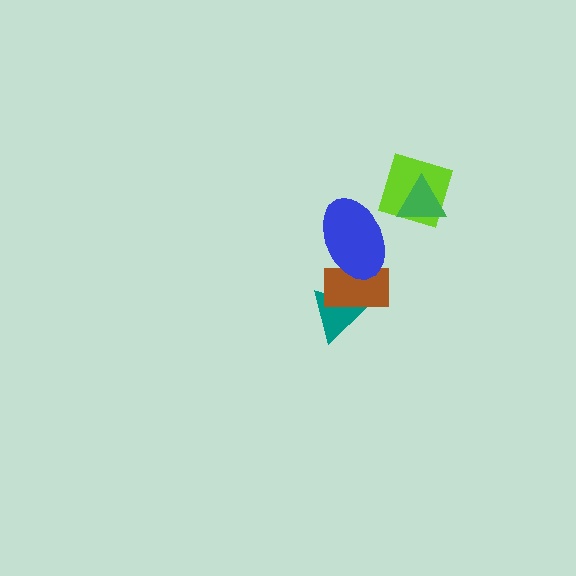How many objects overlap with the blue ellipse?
1 object overlaps with the blue ellipse.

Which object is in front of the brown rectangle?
The blue ellipse is in front of the brown rectangle.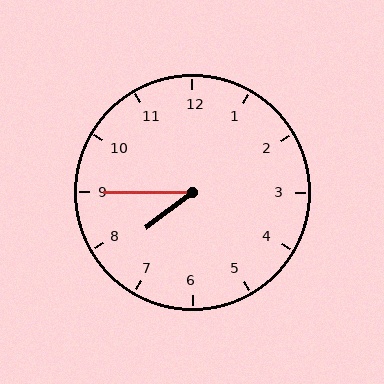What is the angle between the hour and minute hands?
Approximately 38 degrees.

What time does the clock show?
7:45.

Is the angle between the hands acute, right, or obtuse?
It is acute.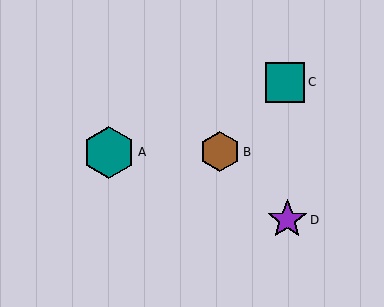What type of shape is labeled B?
Shape B is a brown hexagon.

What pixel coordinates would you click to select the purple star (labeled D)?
Click at (287, 220) to select the purple star D.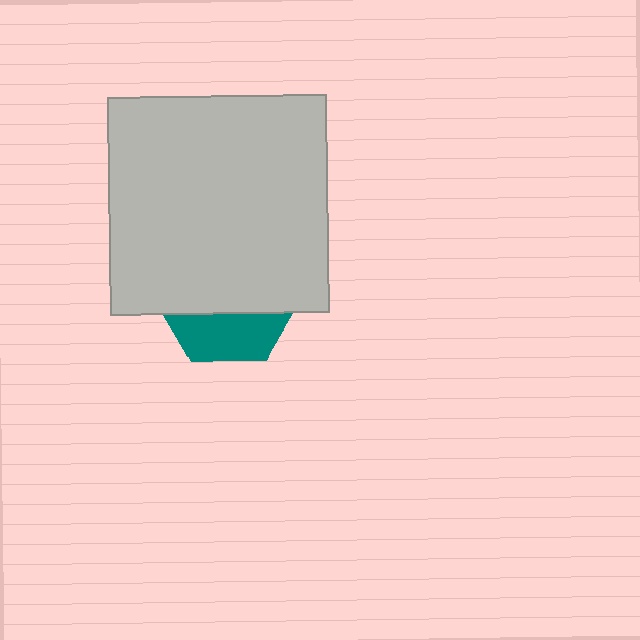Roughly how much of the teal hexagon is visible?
A small part of it is visible (roughly 32%).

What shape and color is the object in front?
The object in front is a light gray square.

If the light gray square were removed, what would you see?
You would see the complete teal hexagon.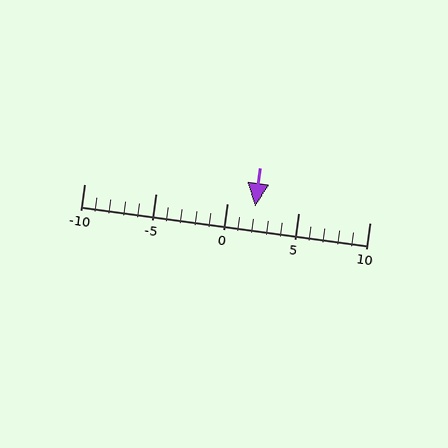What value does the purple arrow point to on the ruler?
The purple arrow points to approximately 2.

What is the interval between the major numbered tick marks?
The major tick marks are spaced 5 units apart.